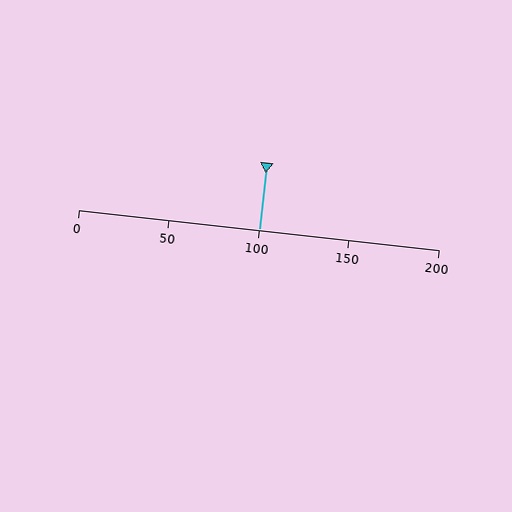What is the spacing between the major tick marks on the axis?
The major ticks are spaced 50 apart.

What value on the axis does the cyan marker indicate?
The marker indicates approximately 100.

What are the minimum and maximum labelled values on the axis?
The axis runs from 0 to 200.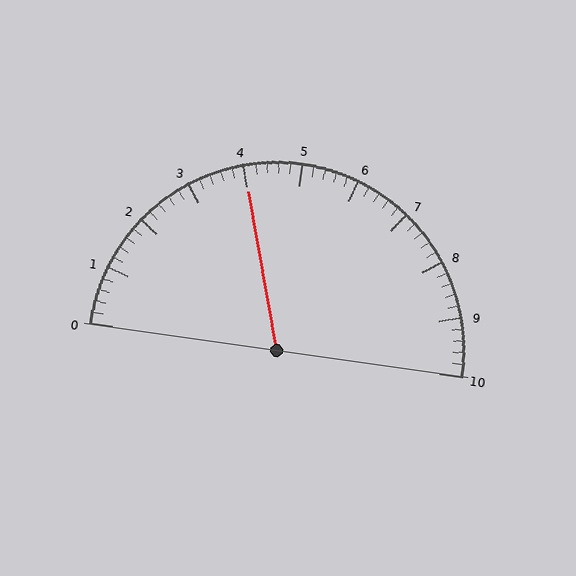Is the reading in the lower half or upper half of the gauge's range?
The reading is in the lower half of the range (0 to 10).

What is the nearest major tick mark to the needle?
The nearest major tick mark is 4.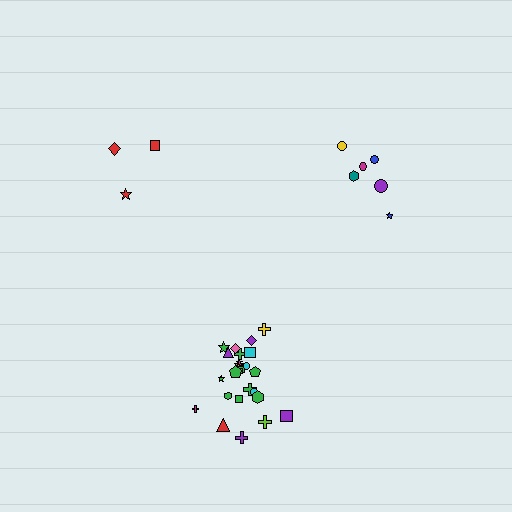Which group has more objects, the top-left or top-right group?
The top-right group.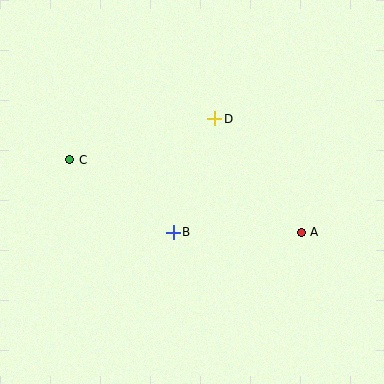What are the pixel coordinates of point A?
Point A is at (301, 232).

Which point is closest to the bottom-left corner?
Point B is closest to the bottom-left corner.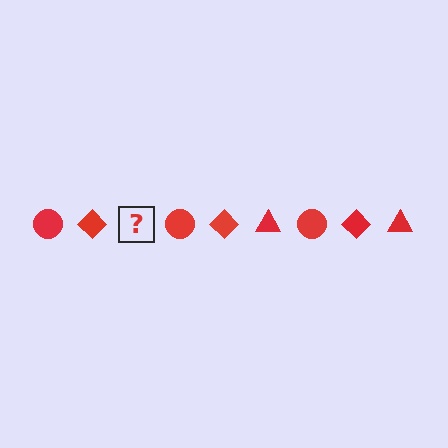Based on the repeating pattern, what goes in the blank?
The blank should be a red triangle.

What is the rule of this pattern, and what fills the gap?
The rule is that the pattern cycles through circle, diamond, triangle shapes in red. The gap should be filled with a red triangle.